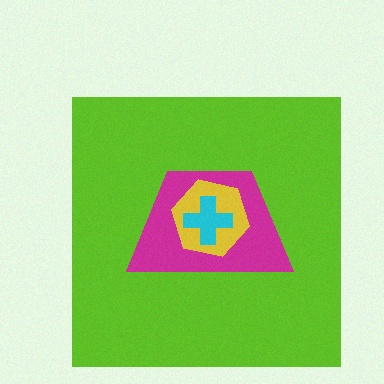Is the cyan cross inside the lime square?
Yes.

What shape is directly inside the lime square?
The magenta trapezoid.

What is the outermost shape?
The lime square.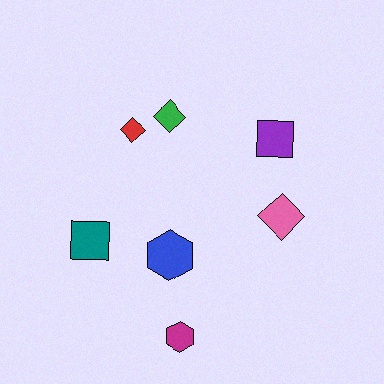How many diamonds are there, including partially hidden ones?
There are 3 diamonds.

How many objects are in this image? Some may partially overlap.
There are 7 objects.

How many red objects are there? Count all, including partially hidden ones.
There is 1 red object.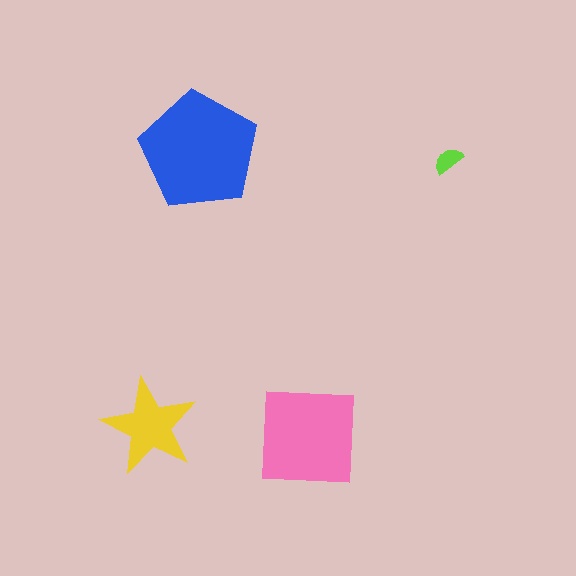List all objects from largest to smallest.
The blue pentagon, the pink square, the yellow star, the lime semicircle.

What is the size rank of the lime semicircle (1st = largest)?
4th.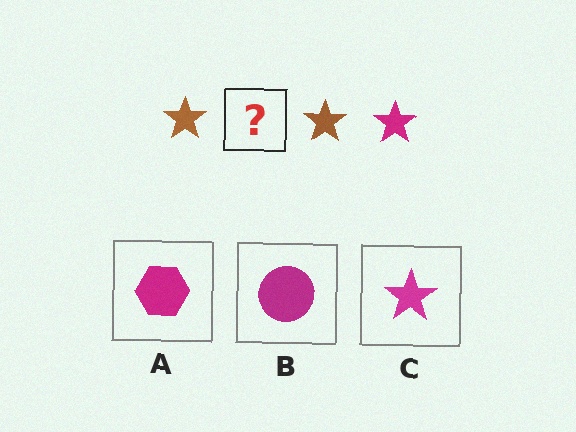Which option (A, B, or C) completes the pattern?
C.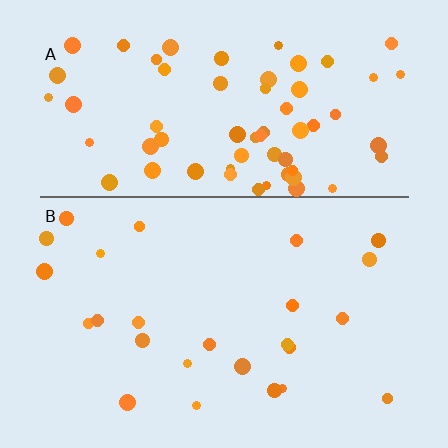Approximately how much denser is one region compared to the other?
Approximately 2.7× — region A over region B.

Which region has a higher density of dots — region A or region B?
A (the top).